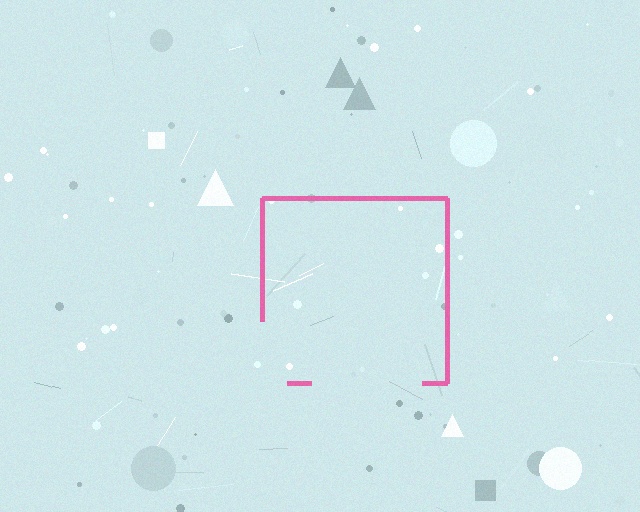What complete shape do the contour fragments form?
The contour fragments form a square.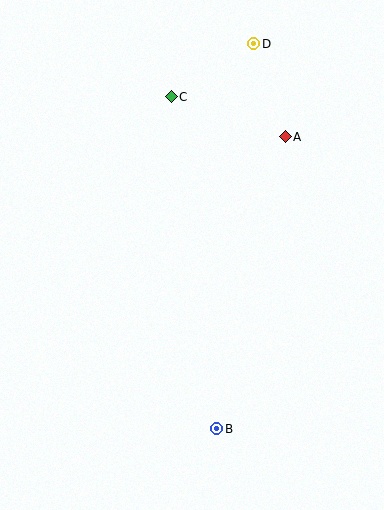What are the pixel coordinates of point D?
Point D is at (254, 44).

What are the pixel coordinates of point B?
Point B is at (217, 429).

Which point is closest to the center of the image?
Point A at (285, 137) is closest to the center.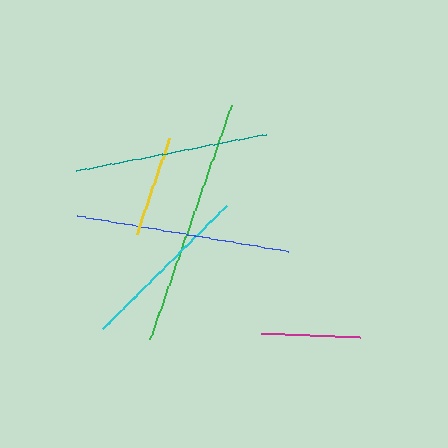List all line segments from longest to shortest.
From longest to shortest: green, blue, teal, cyan, yellow, magenta.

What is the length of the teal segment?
The teal segment is approximately 193 pixels long.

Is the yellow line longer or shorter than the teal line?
The teal line is longer than the yellow line.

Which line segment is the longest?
The green line is the longest at approximately 248 pixels.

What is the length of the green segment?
The green segment is approximately 248 pixels long.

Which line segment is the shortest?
The magenta line is the shortest at approximately 99 pixels.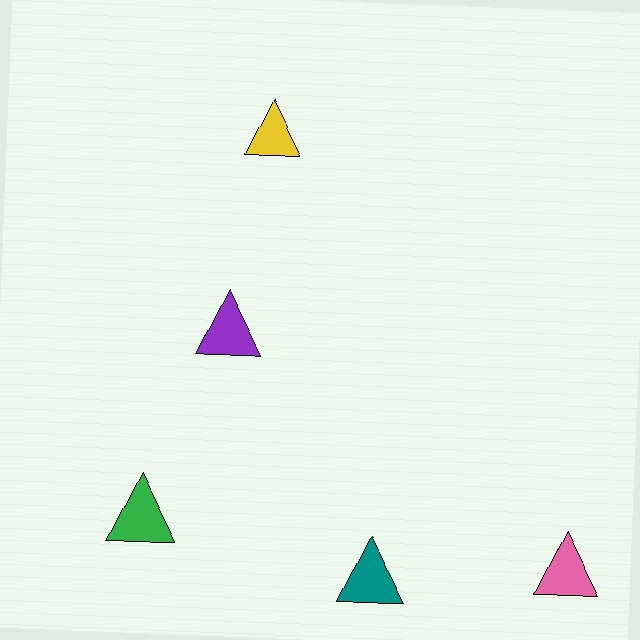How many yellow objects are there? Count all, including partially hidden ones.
There is 1 yellow object.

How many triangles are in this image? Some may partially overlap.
There are 5 triangles.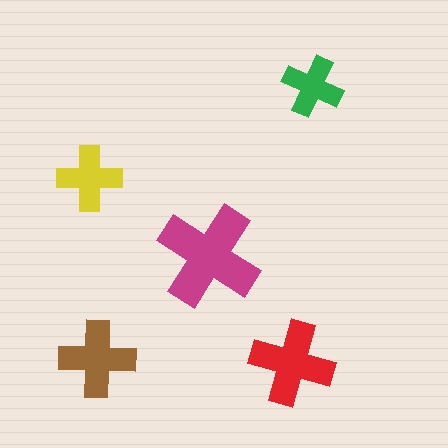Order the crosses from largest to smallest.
the magenta one, the red one, the brown one, the yellow one, the green one.